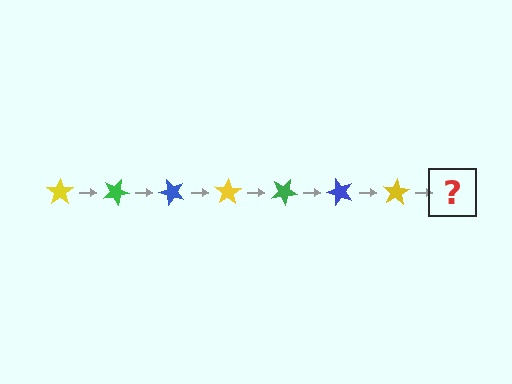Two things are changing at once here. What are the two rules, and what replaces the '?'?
The two rules are that it rotates 25 degrees each step and the color cycles through yellow, green, and blue. The '?' should be a green star, rotated 175 degrees from the start.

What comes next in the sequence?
The next element should be a green star, rotated 175 degrees from the start.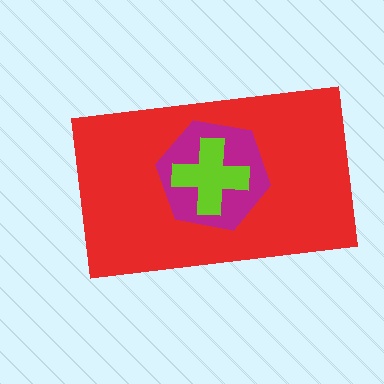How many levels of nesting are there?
3.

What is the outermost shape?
The red rectangle.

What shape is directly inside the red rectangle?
The magenta hexagon.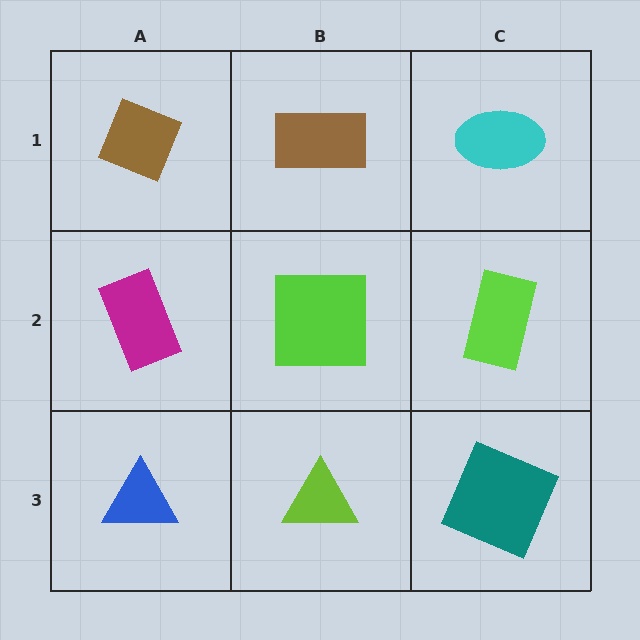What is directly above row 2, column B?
A brown rectangle.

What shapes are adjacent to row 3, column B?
A lime square (row 2, column B), a blue triangle (row 3, column A), a teal square (row 3, column C).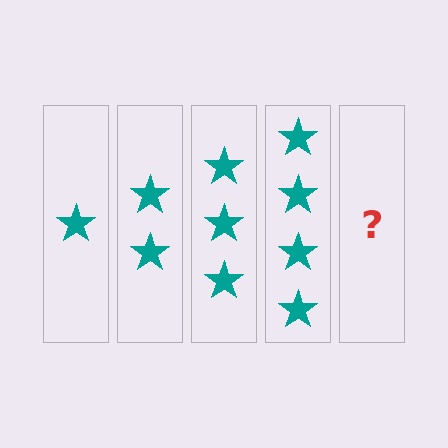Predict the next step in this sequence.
The next step is 5 stars.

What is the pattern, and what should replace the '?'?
The pattern is that each step adds one more star. The '?' should be 5 stars.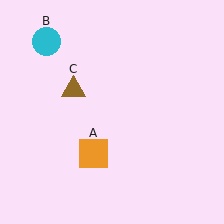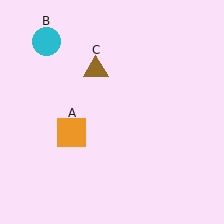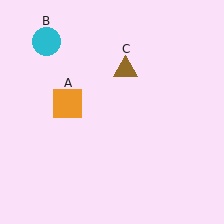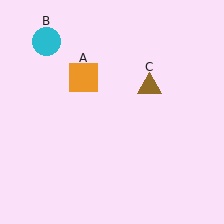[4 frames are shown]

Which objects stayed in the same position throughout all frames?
Cyan circle (object B) remained stationary.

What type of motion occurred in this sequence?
The orange square (object A), brown triangle (object C) rotated clockwise around the center of the scene.